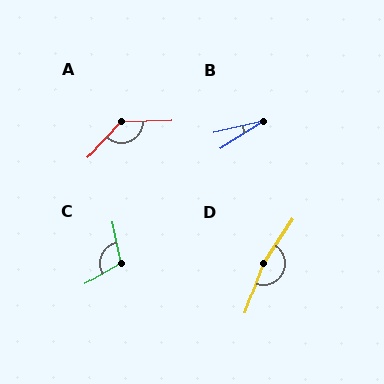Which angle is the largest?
D, at approximately 166 degrees.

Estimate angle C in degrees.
Approximately 109 degrees.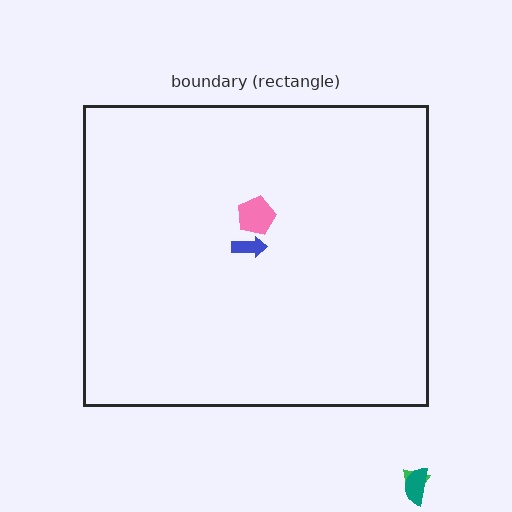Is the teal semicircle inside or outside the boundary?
Outside.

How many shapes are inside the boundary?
2 inside, 2 outside.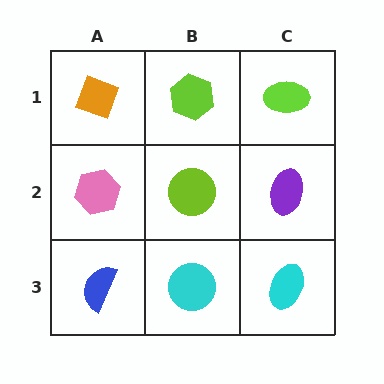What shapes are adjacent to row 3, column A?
A pink hexagon (row 2, column A), a cyan circle (row 3, column B).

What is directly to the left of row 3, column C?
A cyan circle.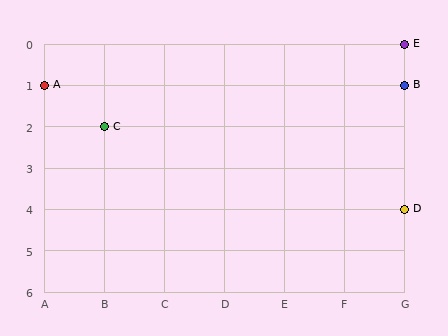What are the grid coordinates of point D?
Point D is at grid coordinates (G, 4).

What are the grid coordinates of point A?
Point A is at grid coordinates (A, 1).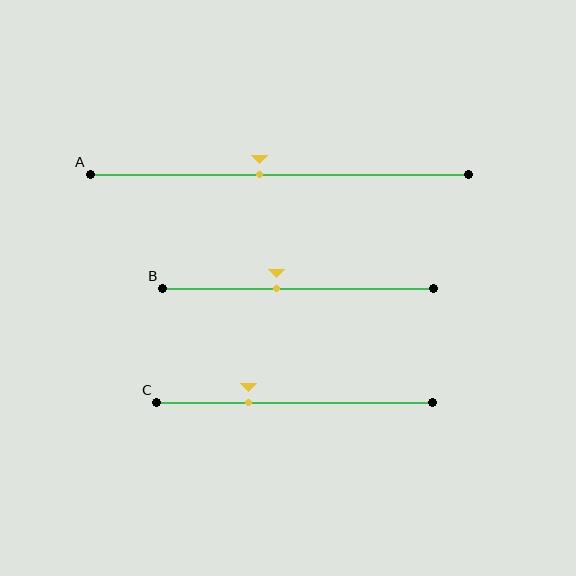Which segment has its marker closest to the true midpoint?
Segment A has its marker closest to the true midpoint.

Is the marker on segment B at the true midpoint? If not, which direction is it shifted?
No, the marker on segment B is shifted to the left by about 8% of the segment length.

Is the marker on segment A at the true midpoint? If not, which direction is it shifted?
No, the marker on segment A is shifted to the left by about 5% of the segment length.